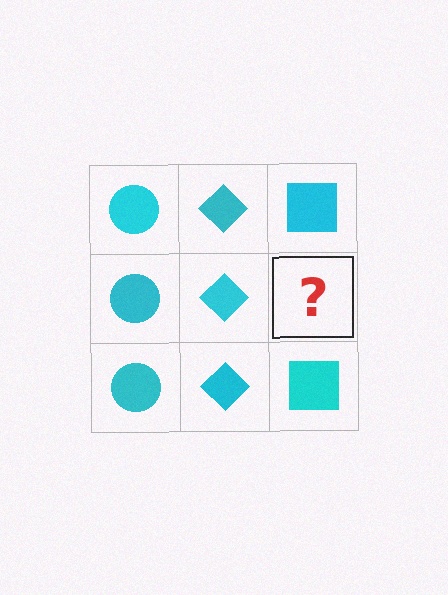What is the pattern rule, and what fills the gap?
The rule is that each column has a consistent shape. The gap should be filled with a cyan square.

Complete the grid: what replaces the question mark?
The question mark should be replaced with a cyan square.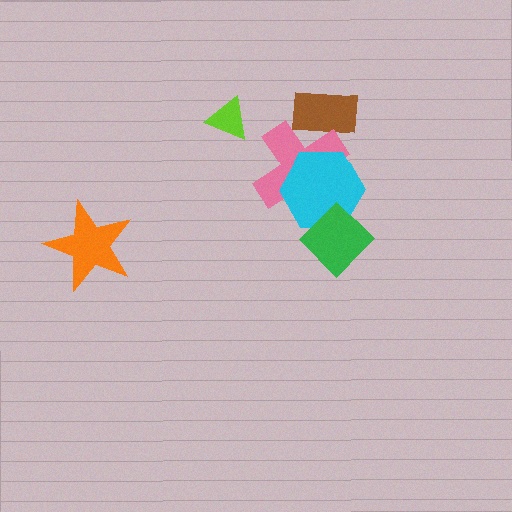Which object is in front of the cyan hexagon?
The green diamond is in front of the cyan hexagon.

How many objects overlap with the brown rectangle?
1 object overlaps with the brown rectangle.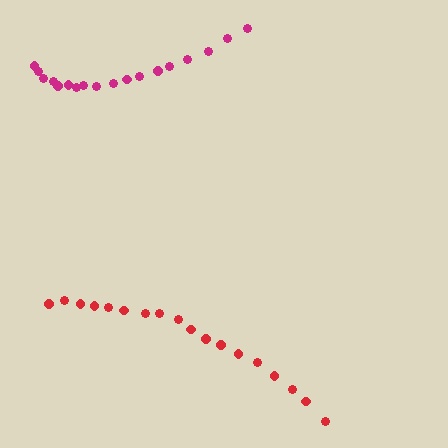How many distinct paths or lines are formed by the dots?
There are 2 distinct paths.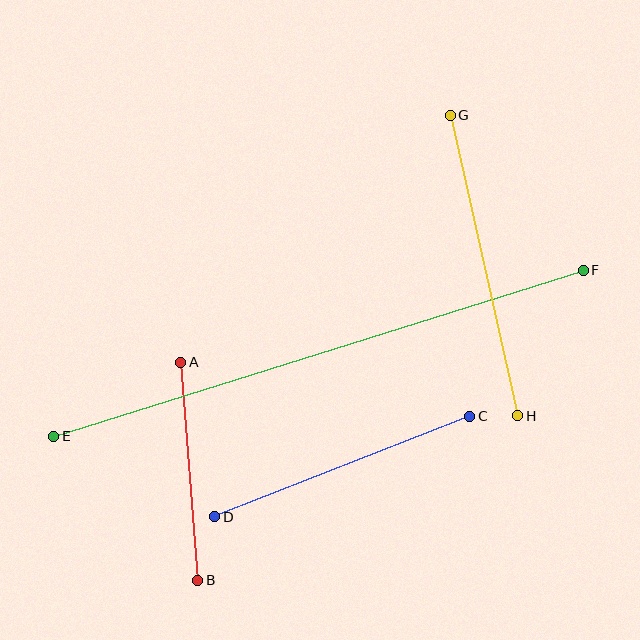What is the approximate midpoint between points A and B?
The midpoint is at approximately (189, 471) pixels.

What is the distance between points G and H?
The distance is approximately 308 pixels.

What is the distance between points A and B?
The distance is approximately 219 pixels.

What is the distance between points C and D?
The distance is approximately 274 pixels.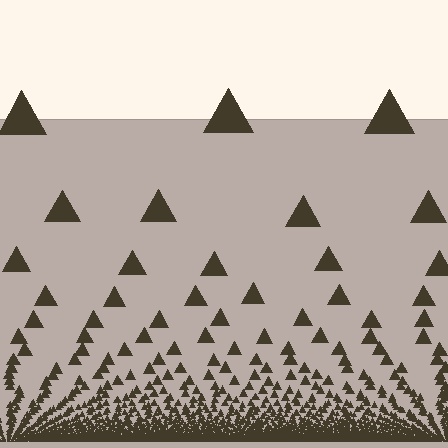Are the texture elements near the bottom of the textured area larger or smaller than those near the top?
Smaller. The gradient is inverted — elements near the bottom are smaller and denser.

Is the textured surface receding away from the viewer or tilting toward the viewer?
The surface appears to tilt toward the viewer. Texture elements get larger and sparser toward the top.